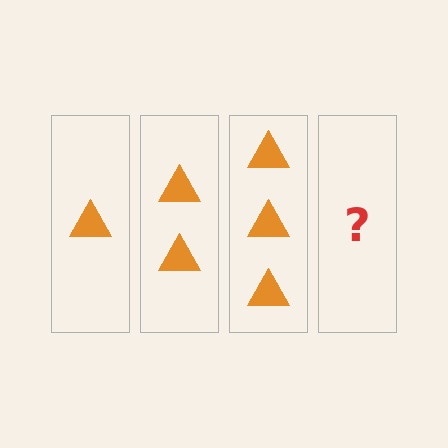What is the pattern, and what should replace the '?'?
The pattern is that each step adds one more triangle. The '?' should be 4 triangles.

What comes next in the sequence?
The next element should be 4 triangles.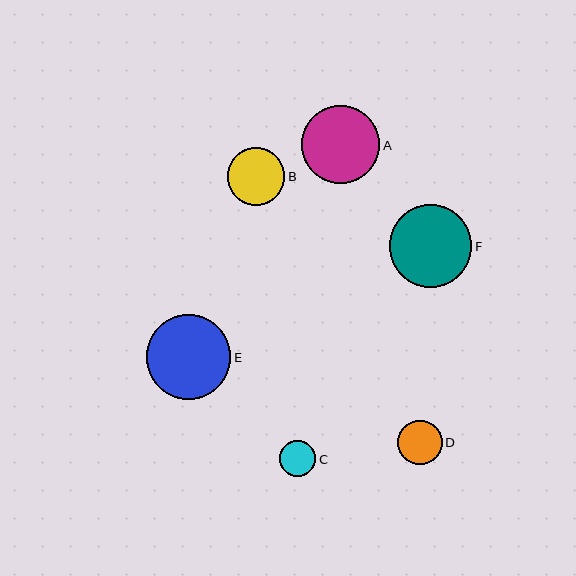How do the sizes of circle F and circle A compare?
Circle F and circle A are approximately the same size.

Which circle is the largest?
Circle E is the largest with a size of approximately 85 pixels.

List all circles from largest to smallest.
From largest to smallest: E, F, A, B, D, C.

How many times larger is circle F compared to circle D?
Circle F is approximately 1.9 times the size of circle D.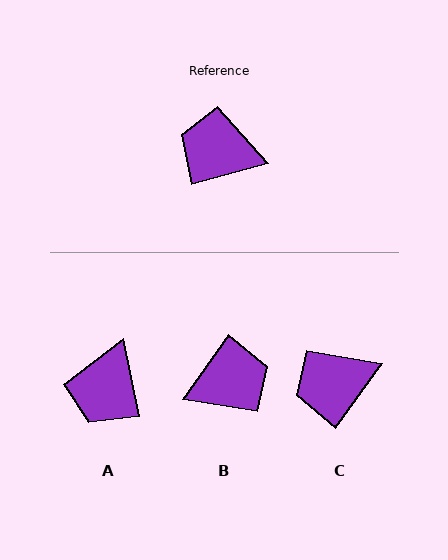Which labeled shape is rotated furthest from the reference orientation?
B, about 141 degrees away.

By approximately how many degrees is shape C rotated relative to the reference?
Approximately 39 degrees counter-clockwise.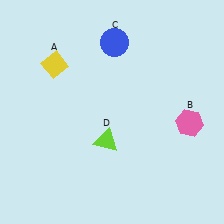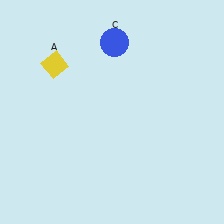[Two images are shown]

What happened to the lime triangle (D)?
The lime triangle (D) was removed in Image 2. It was in the bottom-left area of Image 1.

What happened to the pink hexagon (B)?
The pink hexagon (B) was removed in Image 2. It was in the bottom-right area of Image 1.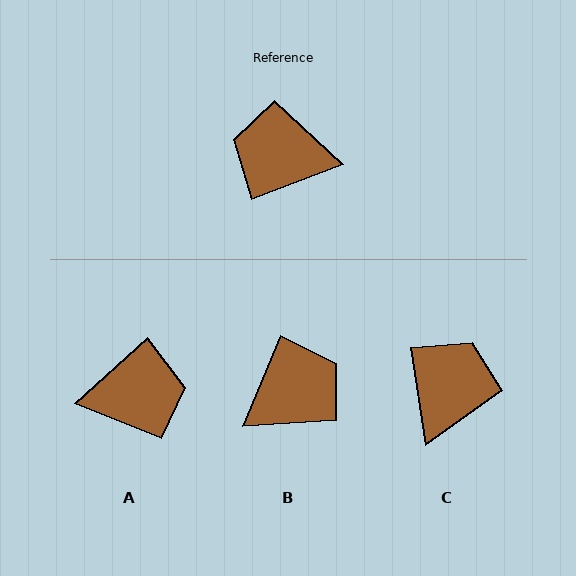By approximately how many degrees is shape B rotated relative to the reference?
Approximately 133 degrees clockwise.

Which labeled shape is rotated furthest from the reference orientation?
A, about 159 degrees away.